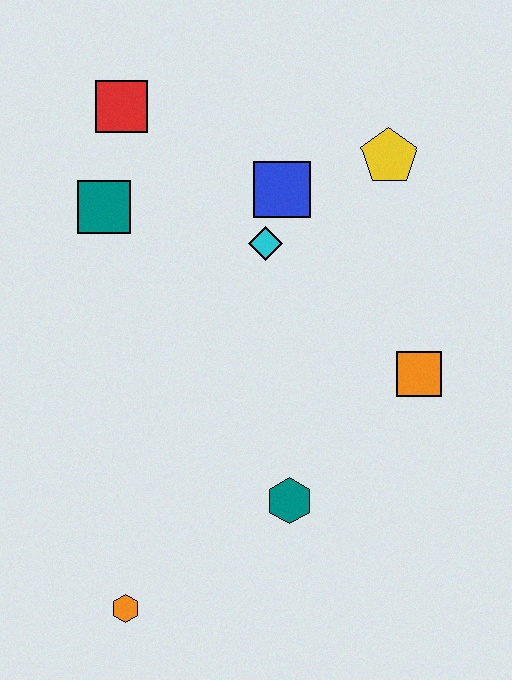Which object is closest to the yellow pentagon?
The blue square is closest to the yellow pentagon.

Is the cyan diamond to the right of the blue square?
No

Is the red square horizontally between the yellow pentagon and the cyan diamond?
No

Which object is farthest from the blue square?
The orange hexagon is farthest from the blue square.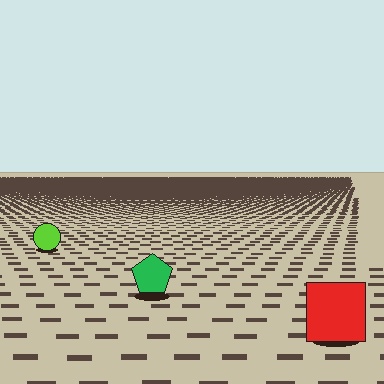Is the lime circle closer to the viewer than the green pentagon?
No. The green pentagon is closer — you can tell from the texture gradient: the ground texture is coarser near it.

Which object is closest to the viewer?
The red square is closest. The texture marks near it are larger and more spread out.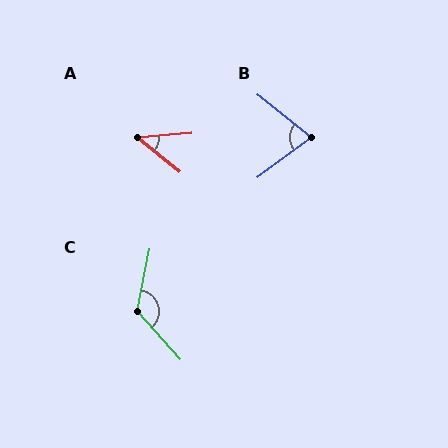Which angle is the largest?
C, at approximately 126 degrees.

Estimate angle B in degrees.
Approximately 75 degrees.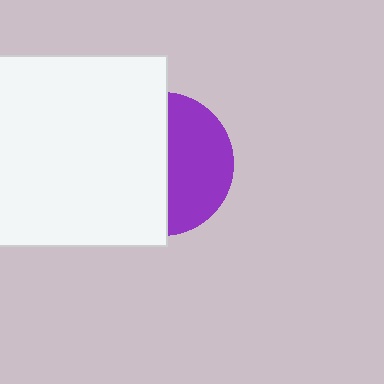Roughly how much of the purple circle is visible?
About half of it is visible (roughly 45%).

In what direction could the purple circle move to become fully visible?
The purple circle could move right. That would shift it out from behind the white rectangle entirely.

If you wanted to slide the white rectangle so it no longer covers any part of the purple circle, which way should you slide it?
Slide it left — that is the most direct way to separate the two shapes.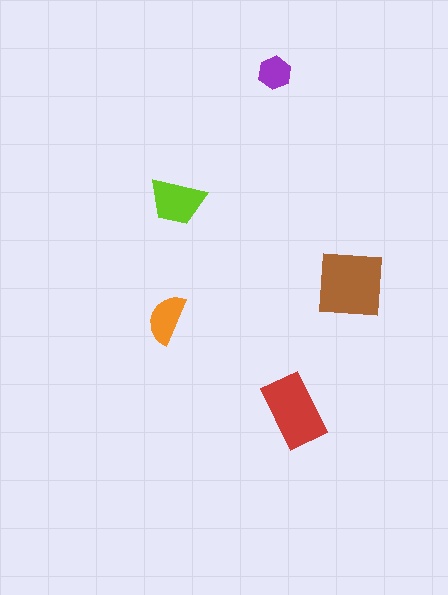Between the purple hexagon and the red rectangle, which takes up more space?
The red rectangle.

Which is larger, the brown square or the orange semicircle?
The brown square.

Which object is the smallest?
The purple hexagon.